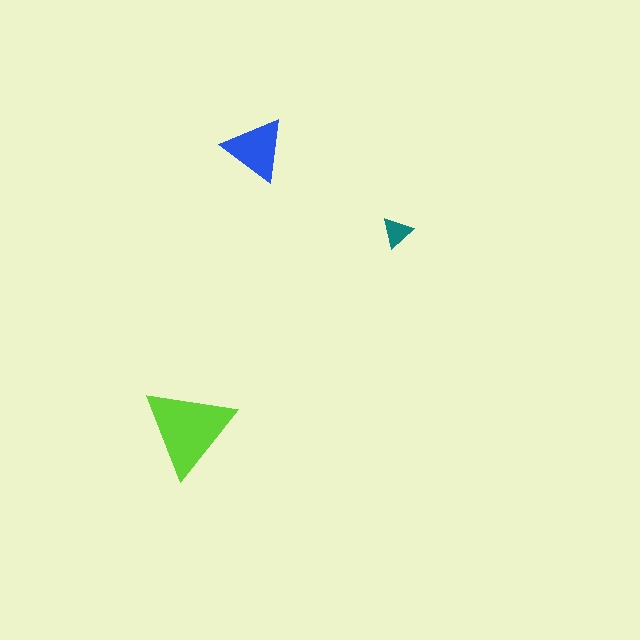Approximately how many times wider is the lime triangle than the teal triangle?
About 3 times wider.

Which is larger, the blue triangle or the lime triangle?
The lime one.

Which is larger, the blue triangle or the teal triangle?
The blue one.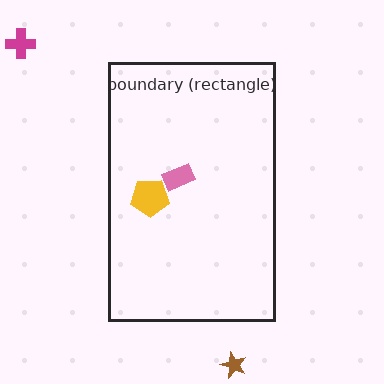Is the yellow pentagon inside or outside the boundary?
Inside.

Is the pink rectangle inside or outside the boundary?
Inside.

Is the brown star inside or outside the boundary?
Outside.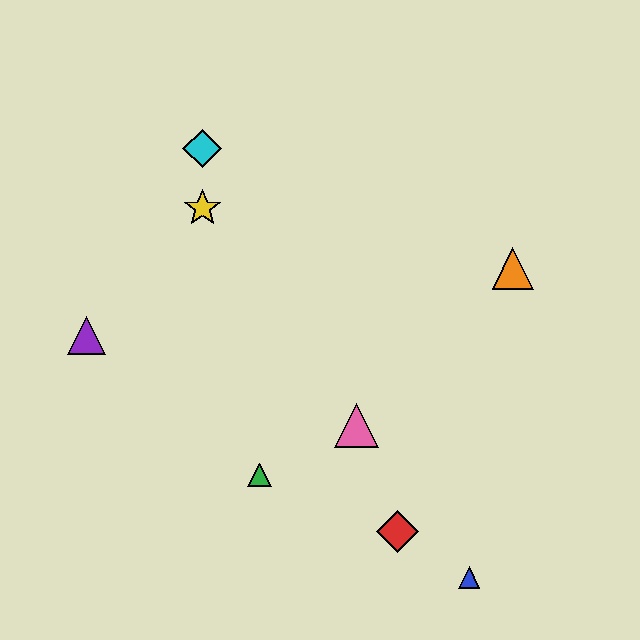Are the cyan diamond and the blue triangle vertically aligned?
No, the cyan diamond is at x≈202 and the blue triangle is at x≈469.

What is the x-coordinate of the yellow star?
The yellow star is at x≈202.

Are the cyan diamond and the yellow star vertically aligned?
Yes, both are at x≈202.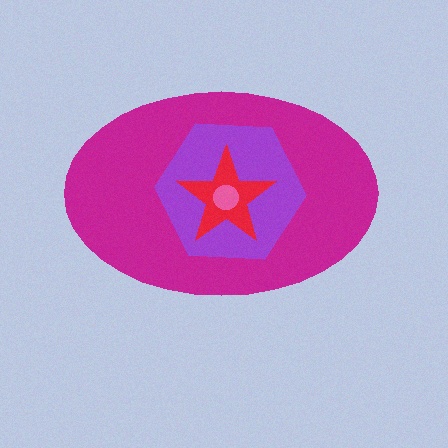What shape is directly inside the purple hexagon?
The red star.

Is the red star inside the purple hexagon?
Yes.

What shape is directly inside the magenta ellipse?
The purple hexagon.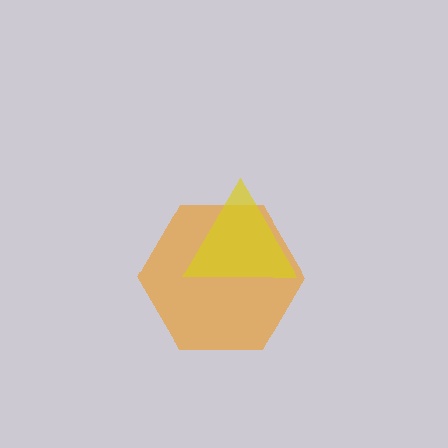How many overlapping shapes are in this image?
There are 2 overlapping shapes in the image.